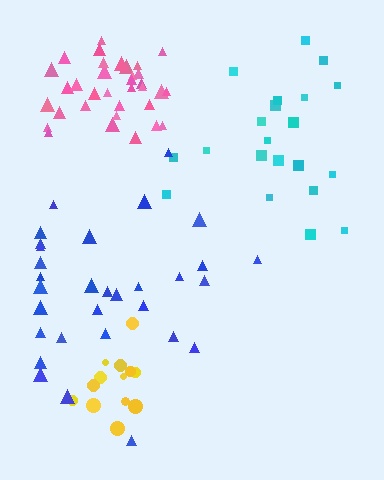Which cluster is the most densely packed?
Yellow.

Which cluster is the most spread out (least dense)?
Cyan.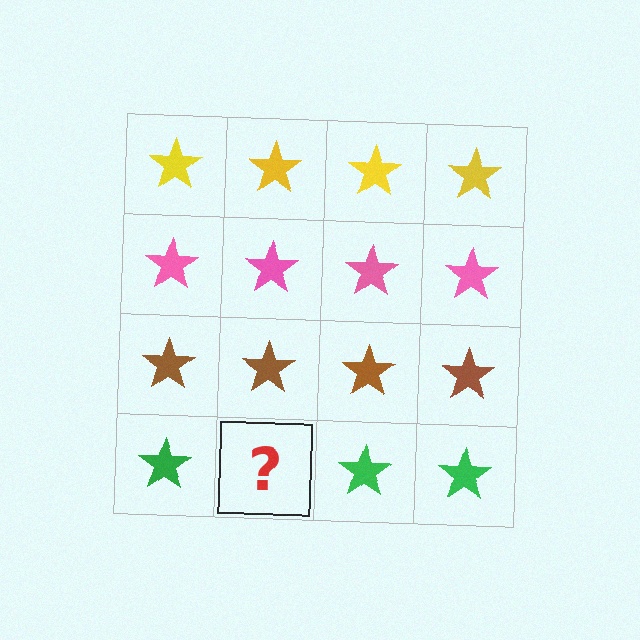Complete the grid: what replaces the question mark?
The question mark should be replaced with a green star.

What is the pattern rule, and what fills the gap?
The rule is that each row has a consistent color. The gap should be filled with a green star.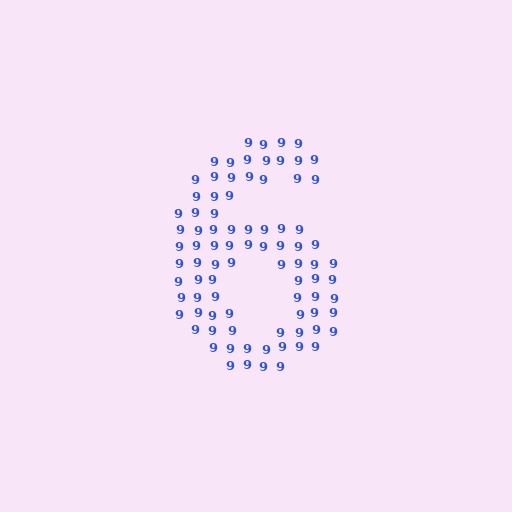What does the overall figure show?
The overall figure shows the digit 6.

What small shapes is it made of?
It is made of small digit 9's.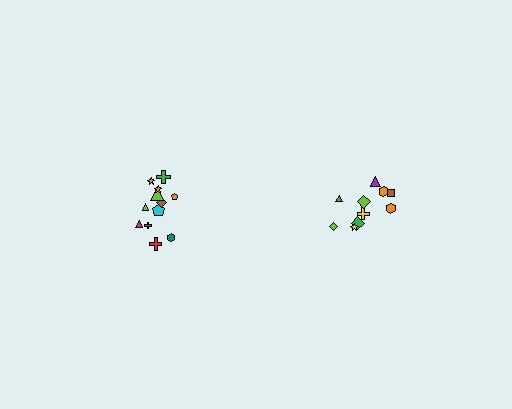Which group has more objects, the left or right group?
The left group.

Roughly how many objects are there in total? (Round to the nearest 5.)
Roughly 20 objects in total.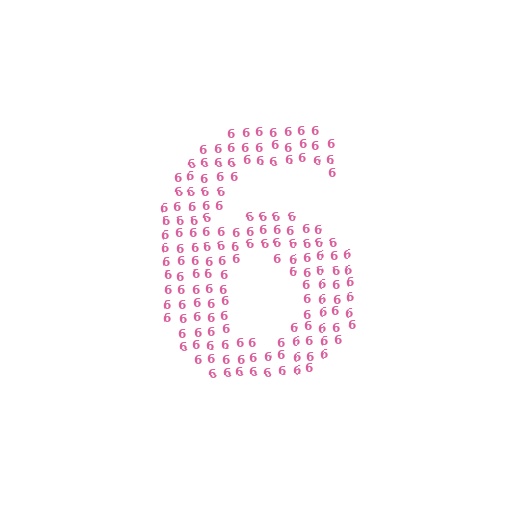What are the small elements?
The small elements are digit 6's.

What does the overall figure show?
The overall figure shows the digit 6.